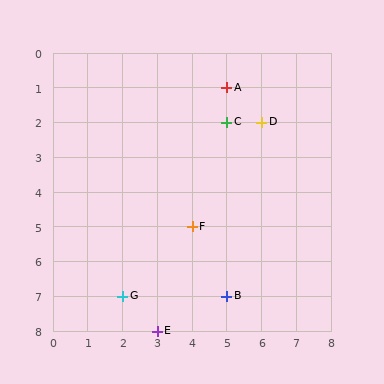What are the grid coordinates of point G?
Point G is at grid coordinates (2, 7).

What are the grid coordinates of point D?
Point D is at grid coordinates (6, 2).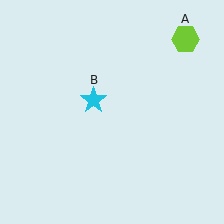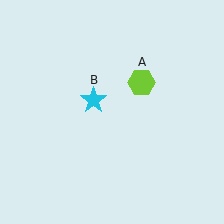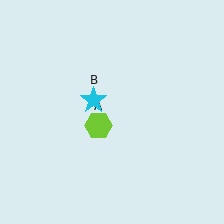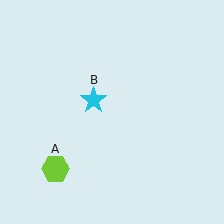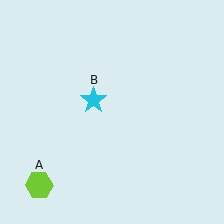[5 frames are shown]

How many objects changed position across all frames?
1 object changed position: lime hexagon (object A).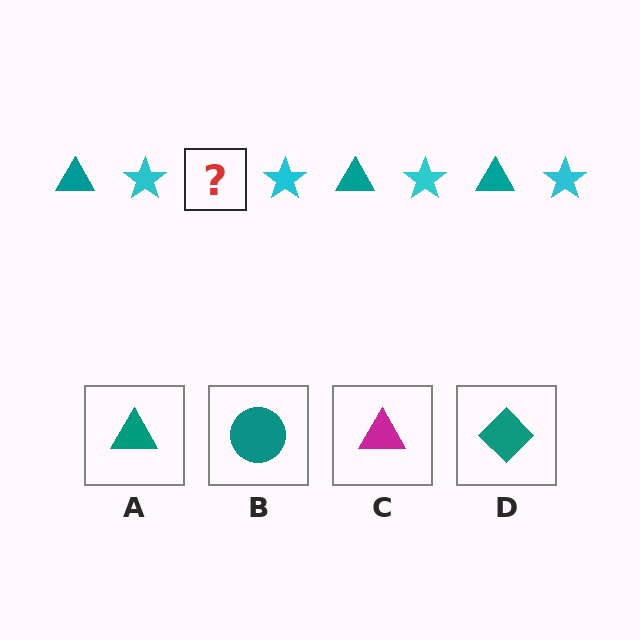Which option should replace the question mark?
Option A.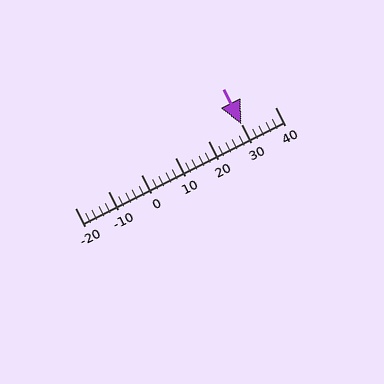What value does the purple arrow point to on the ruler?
The purple arrow points to approximately 30.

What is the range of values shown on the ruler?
The ruler shows values from -20 to 40.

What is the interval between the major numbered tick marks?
The major tick marks are spaced 10 units apart.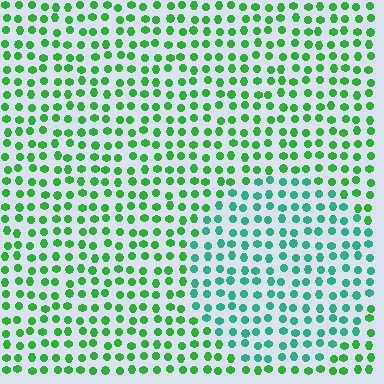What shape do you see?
I see a circle.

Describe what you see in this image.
The image is filled with small green elements in a uniform arrangement. A circle-shaped region is visible where the elements are tinted to a slightly different hue, forming a subtle color boundary.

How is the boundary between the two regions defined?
The boundary is defined purely by a slight shift in hue (about 36 degrees). Spacing, size, and orientation are identical on both sides.